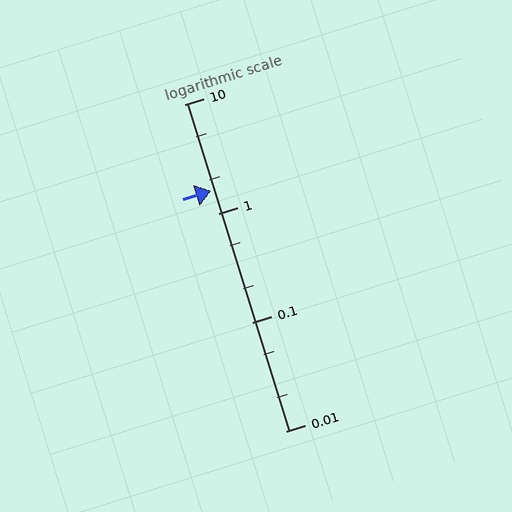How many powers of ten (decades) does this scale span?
The scale spans 3 decades, from 0.01 to 10.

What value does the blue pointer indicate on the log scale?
The pointer indicates approximately 1.6.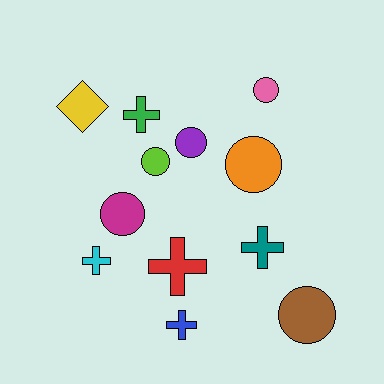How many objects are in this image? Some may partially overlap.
There are 12 objects.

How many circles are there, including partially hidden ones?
There are 6 circles.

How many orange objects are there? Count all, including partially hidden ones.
There is 1 orange object.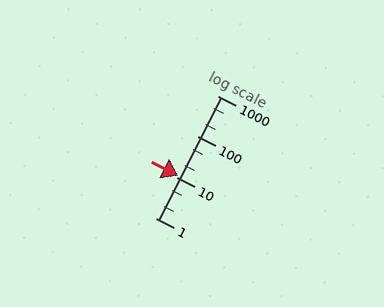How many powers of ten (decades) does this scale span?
The scale spans 3 decades, from 1 to 1000.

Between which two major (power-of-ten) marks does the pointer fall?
The pointer is between 10 and 100.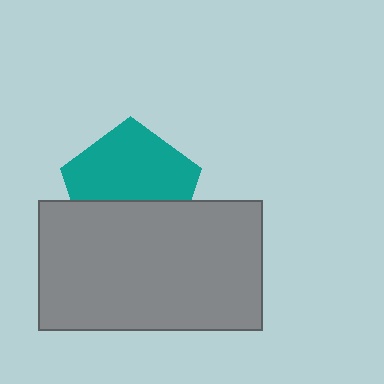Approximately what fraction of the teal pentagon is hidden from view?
Roughly 41% of the teal pentagon is hidden behind the gray rectangle.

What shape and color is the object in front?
The object in front is a gray rectangle.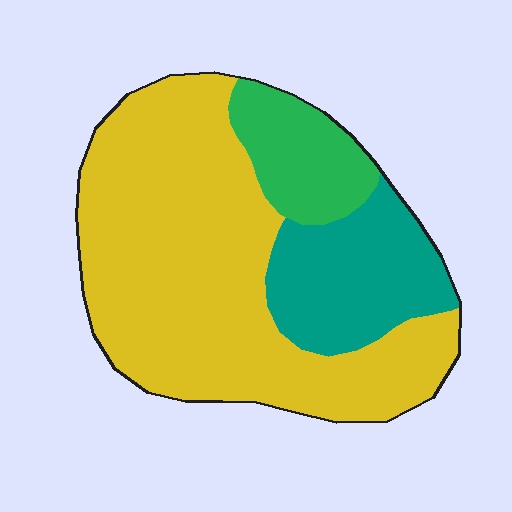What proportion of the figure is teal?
Teal covers roughly 20% of the figure.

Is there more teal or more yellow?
Yellow.